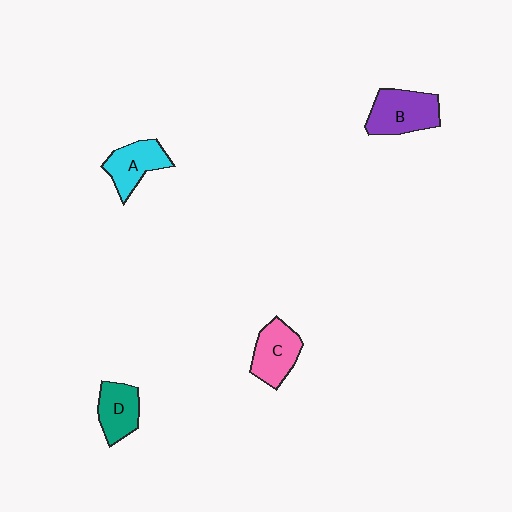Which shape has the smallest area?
Shape D (teal).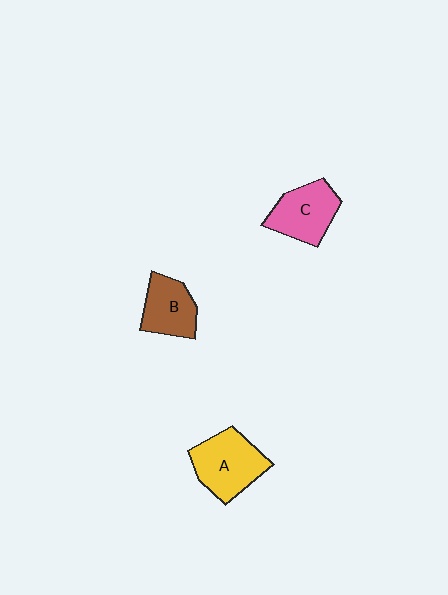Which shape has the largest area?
Shape A (yellow).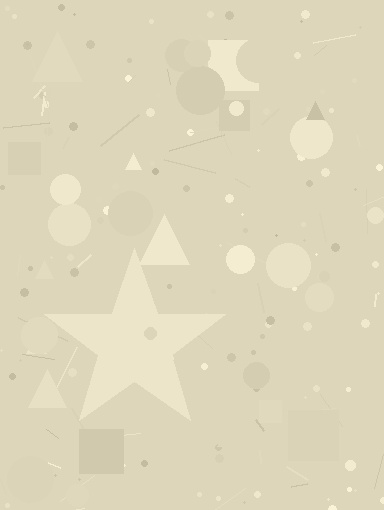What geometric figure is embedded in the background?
A star is embedded in the background.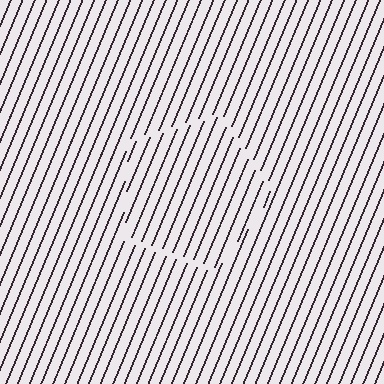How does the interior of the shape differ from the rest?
The interior of the shape contains the same grating, shifted by half a period — the contour is defined by the phase discontinuity where line-ends from the inner and outer gratings abut.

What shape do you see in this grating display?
An illusory pentagon. The interior of the shape contains the same grating, shifted by half a period — the contour is defined by the phase discontinuity where line-ends from the inner and outer gratings abut.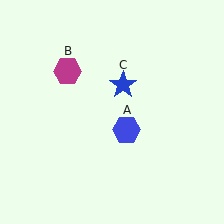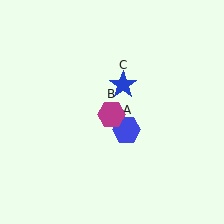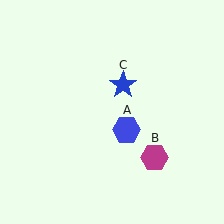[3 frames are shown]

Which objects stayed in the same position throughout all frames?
Blue hexagon (object A) and blue star (object C) remained stationary.